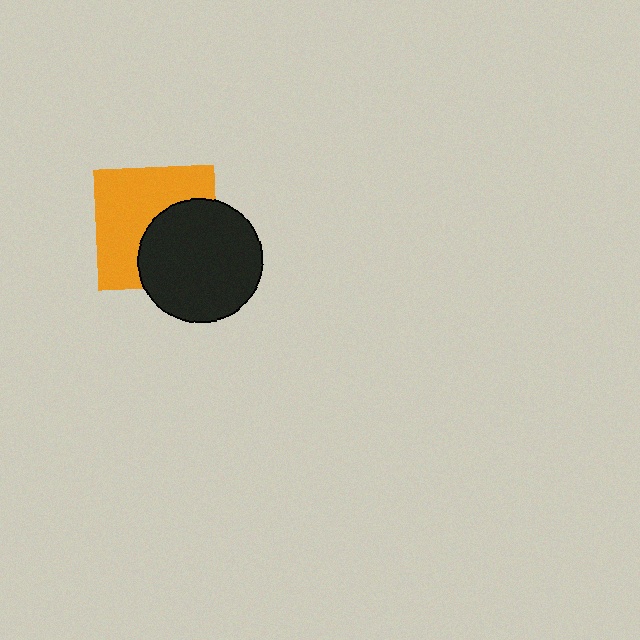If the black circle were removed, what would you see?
You would see the complete orange square.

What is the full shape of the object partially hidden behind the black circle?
The partially hidden object is an orange square.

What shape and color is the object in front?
The object in front is a black circle.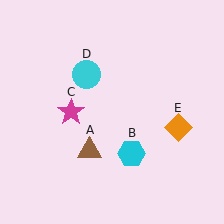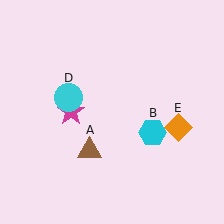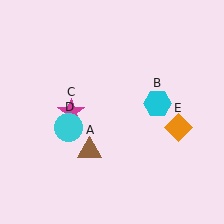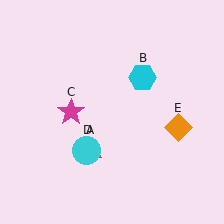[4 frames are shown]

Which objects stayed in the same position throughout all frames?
Brown triangle (object A) and magenta star (object C) and orange diamond (object E) remained stationary.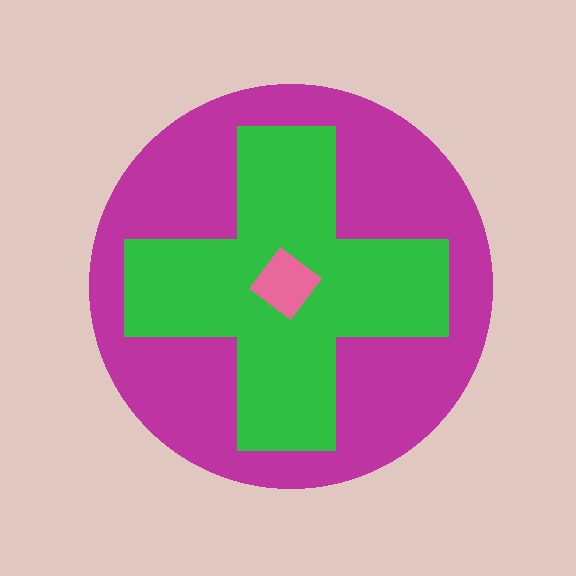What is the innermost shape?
The pink diamond.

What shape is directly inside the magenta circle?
The green cross.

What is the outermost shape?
The magenta circle.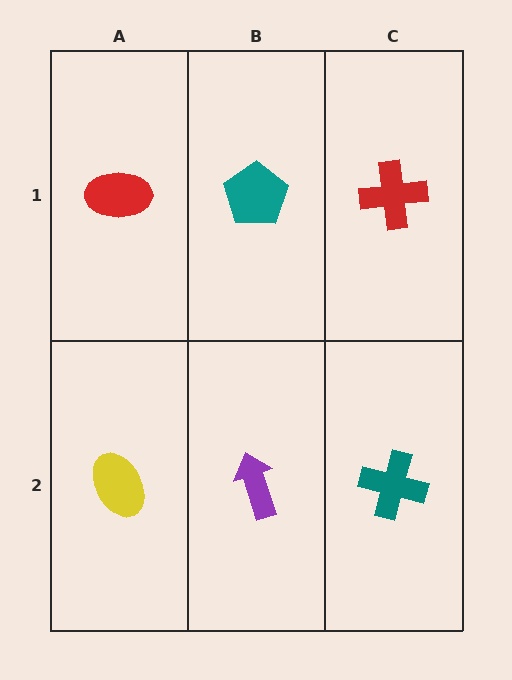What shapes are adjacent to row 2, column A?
A red ellipse (row 1, column A), a purple arrow (row 2, column B).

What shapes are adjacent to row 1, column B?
A purple arrow (row 2, column B), a red ellipse (row 1, column A), a red cross (row 1, column C).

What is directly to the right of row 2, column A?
A purple arrow.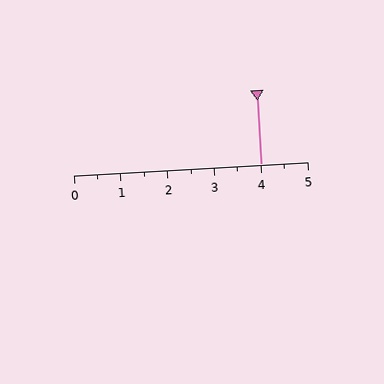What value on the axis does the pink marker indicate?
The marker indicates approximately 4.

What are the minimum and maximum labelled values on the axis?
The axis runs from 0 to 5.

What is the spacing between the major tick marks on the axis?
The major ticks are spaced 1 apart.